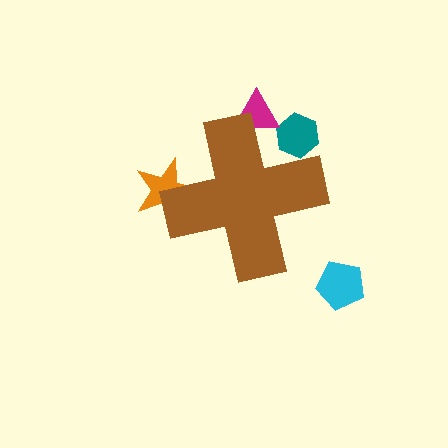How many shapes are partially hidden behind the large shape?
3 shapes are partially hidden.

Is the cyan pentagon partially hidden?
No, the cyan pentagon is fully visible.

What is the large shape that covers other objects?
A brown cross.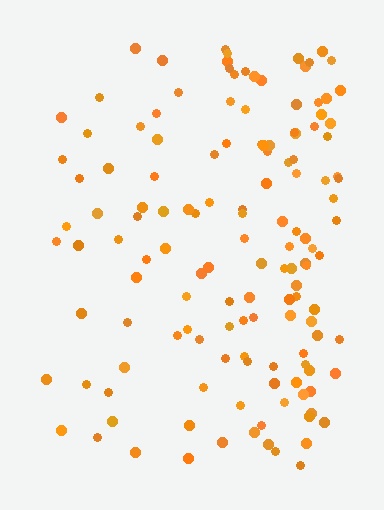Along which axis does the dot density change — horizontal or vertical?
Horizontal.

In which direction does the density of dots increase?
From left to right, with the right side densest.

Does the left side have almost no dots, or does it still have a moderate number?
Still a moderate number, just noticeably fewer than the right.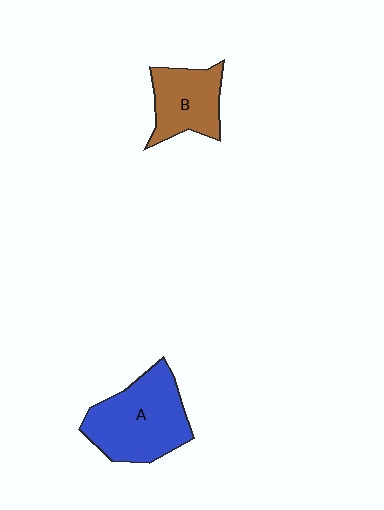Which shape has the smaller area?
Shape B (brown).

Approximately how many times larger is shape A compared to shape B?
Approximately 1.5 times.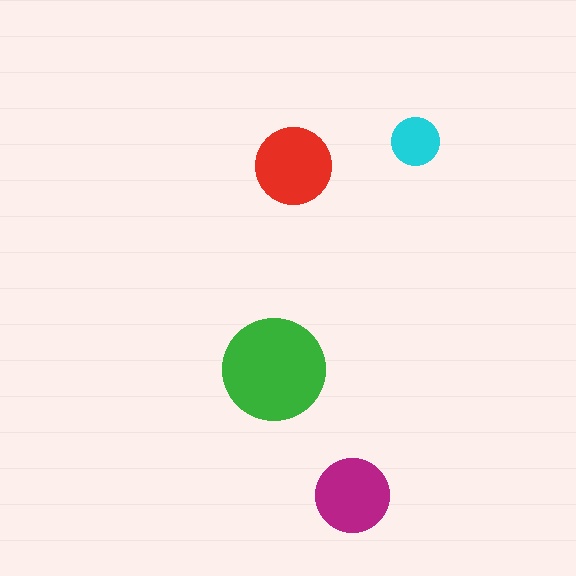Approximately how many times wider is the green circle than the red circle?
About 1.5 times wider.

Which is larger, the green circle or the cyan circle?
The green one.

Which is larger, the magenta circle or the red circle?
The red one.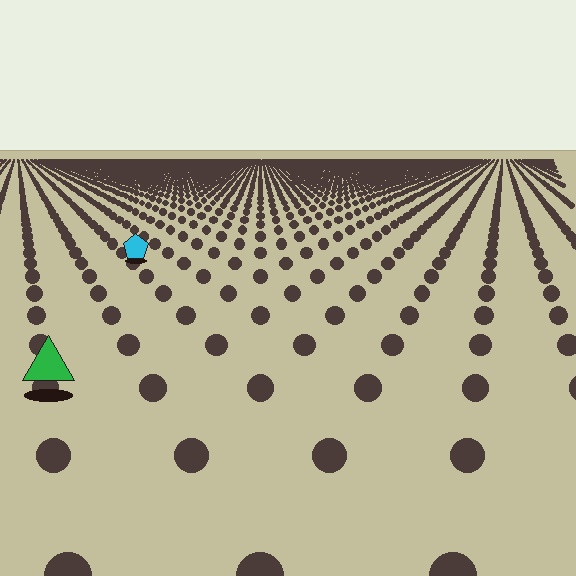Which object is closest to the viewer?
The green triangle is closest. The texture marks near it are larger and more spread out.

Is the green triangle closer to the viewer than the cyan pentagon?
Yes. The green triangle is closer — you can tell from the texture gradient: the ground texture is coarser near it.